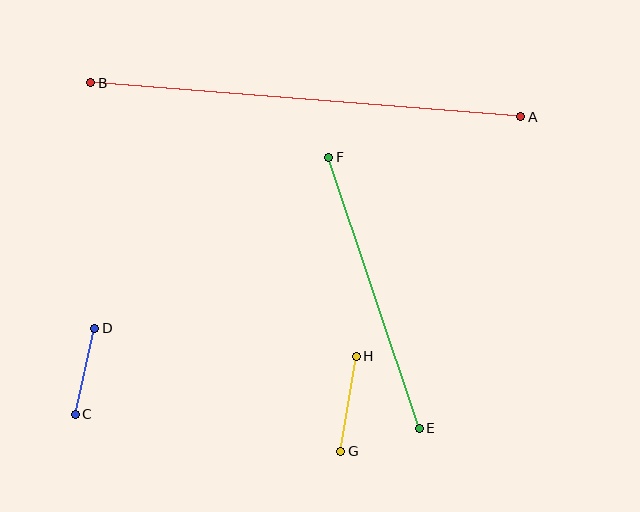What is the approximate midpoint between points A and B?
The midpoint is at approximately (306, 100) pixels.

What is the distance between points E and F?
The distance is approximately 285 pixels.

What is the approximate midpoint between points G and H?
The midpoint is at approximately (348, 404) pixels.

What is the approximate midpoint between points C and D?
The midpoint is at approximately (85, 371) pixels.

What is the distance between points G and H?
The distance is approximately 96 pixels.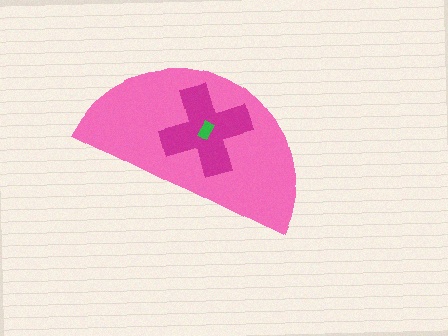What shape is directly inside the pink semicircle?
The magenta cross.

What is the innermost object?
The green rectangle.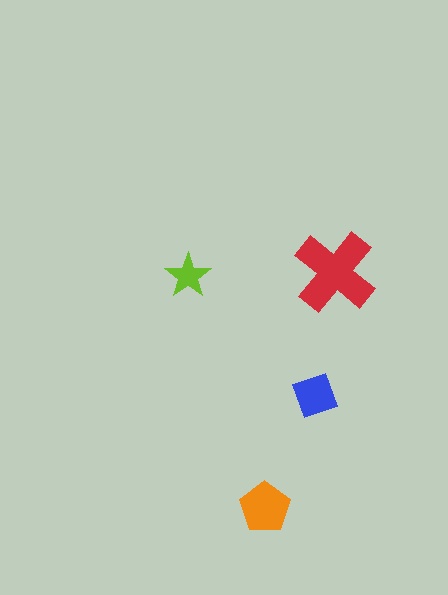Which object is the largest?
The red cross.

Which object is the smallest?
The lime star.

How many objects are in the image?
There are 4 objects in the image.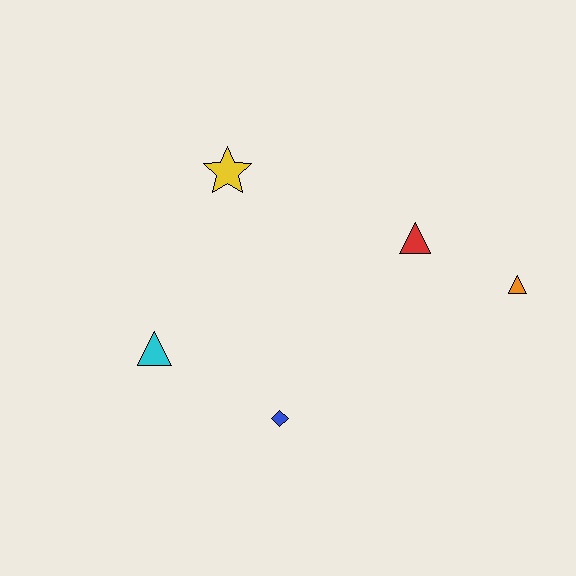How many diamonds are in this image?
There is 1 diamond.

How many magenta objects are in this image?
There are no magenta objects.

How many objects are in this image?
There are 5 objects.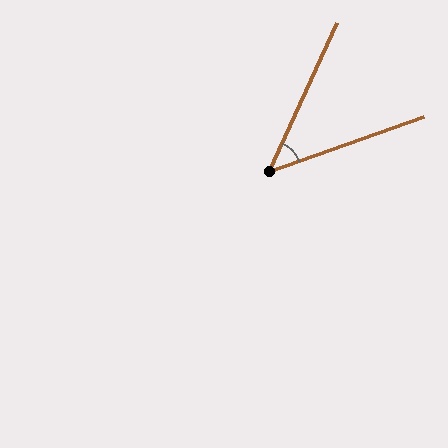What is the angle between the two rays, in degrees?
Approximately 46 degrees.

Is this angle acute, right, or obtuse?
It is acute.